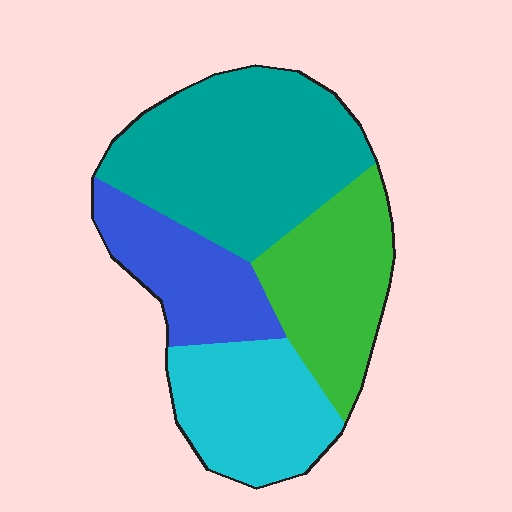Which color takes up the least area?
Blue, at roughly 20%.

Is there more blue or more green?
Green.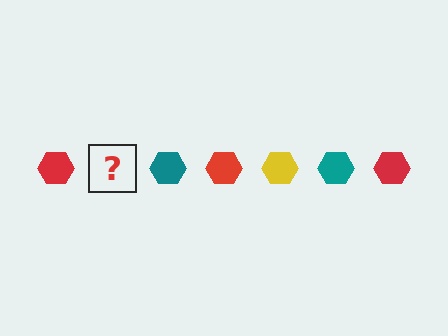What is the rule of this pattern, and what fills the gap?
The rule is that the pattern cycles through red, yellow, teal hexagons. The gap should be filled with a yellow hexagon.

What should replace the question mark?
The question mark should be replaced with a yellow hexagon.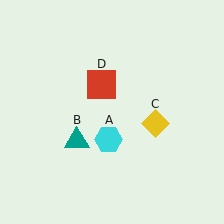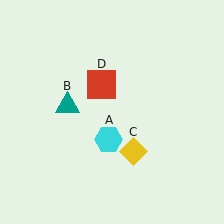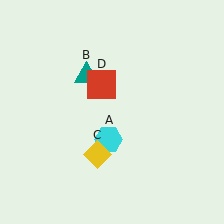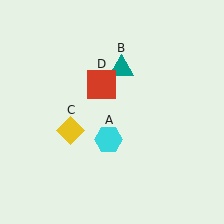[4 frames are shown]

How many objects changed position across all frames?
2 objects changed position: teal triangle (object B), yellow diamond (object C).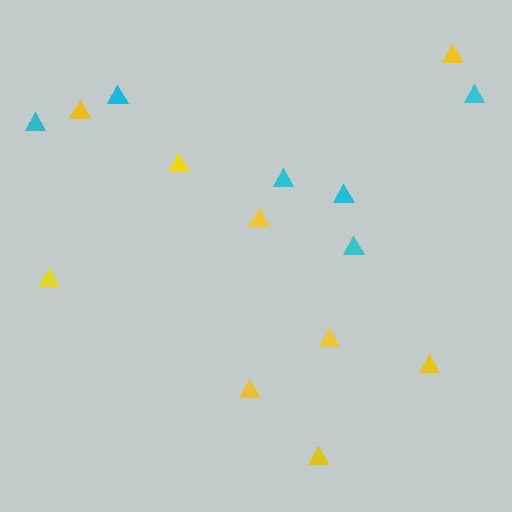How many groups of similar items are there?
There are 2 groups: one group of cyan triangles (6) and one group of yellow triangles (9).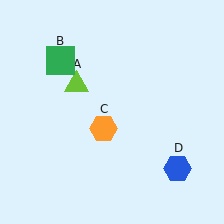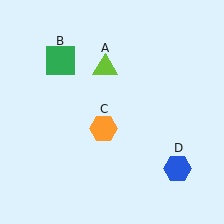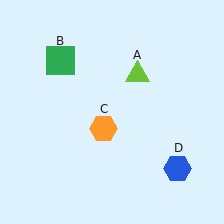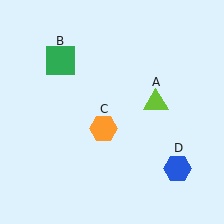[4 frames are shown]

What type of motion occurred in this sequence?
The lime triangle (object A) rotated clockwise around the center of the scene.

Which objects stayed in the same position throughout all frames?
Green square (object B) and orange hexagon (object C) and blue hexagon (object D) remained stationary.